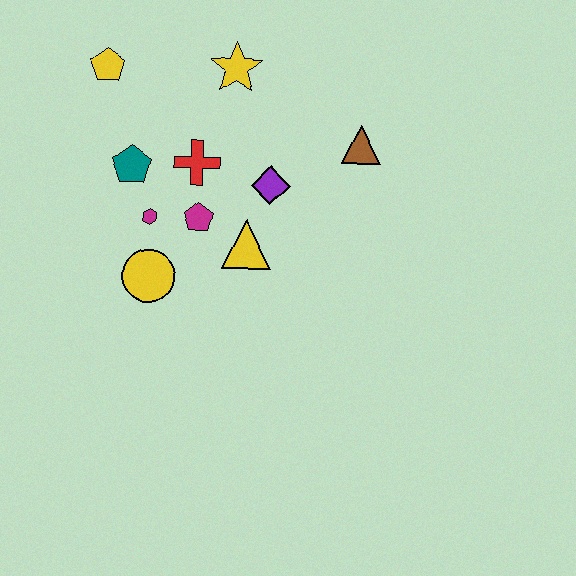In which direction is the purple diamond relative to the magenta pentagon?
The purple diamond is to the right of the magenta pentagon.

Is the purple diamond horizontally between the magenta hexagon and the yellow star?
No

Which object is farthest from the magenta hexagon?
The brown triangle is farthest from the magenta hexagon.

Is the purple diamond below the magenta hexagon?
No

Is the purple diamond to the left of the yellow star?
No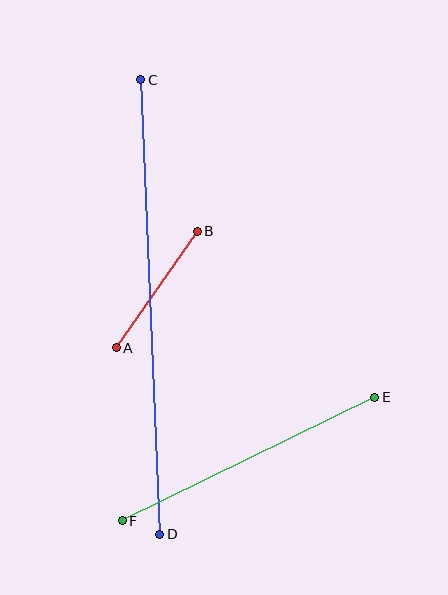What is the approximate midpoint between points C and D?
The midpoint is at approximately (150, 307) pixels.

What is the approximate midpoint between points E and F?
The midpoint is at approximately (249, 459) pixels.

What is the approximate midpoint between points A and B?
The midpoint is at approximately (157, 289) pixels.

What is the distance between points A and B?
The distance is approximately 142 pixels.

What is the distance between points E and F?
The distance is approximately 281 pixels.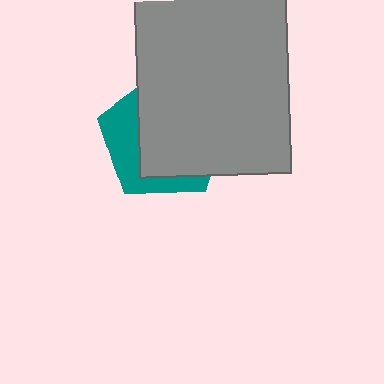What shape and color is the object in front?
The object in front is a gray rectangle.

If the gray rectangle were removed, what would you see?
You would see the complete teal pentagon.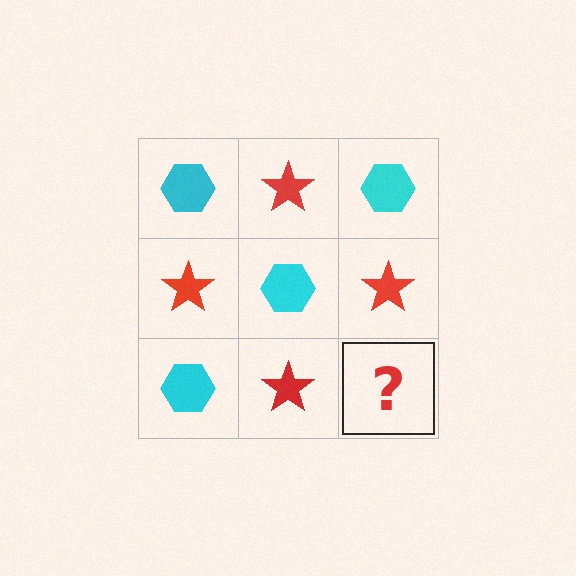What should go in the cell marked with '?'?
The missing cell should contain a cyan hexagon.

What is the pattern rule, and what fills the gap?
The rule is that it alternates cyan hexagon and red star in a checkerboard pattern. The gap should be filled with a cyan hexagon.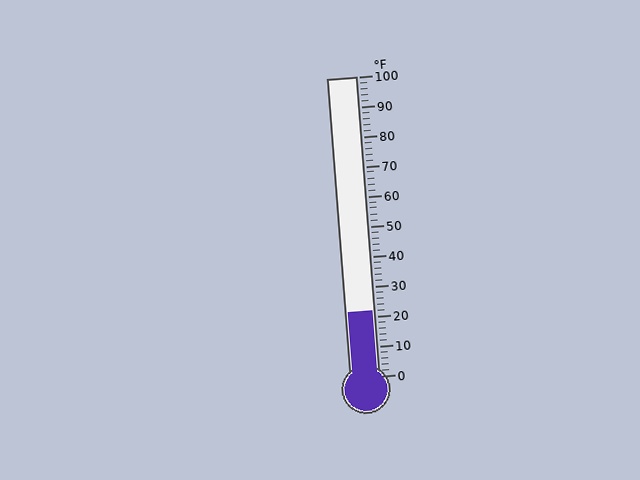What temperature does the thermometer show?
The thermometer shows approximately 22°F.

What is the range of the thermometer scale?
The thermometer scale ranges from 0°F to 100°F.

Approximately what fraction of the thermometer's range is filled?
The thermometer is filled to approximately 20% of its range.